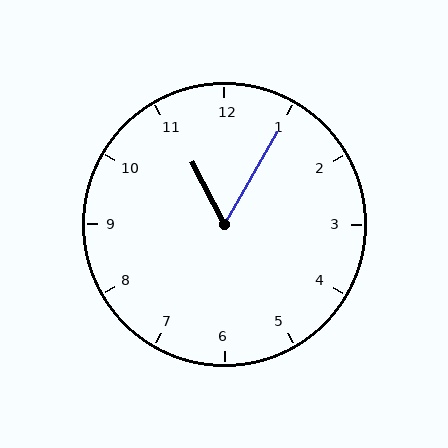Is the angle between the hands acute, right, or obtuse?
It is acute.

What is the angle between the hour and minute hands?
Approximately 58 degrees.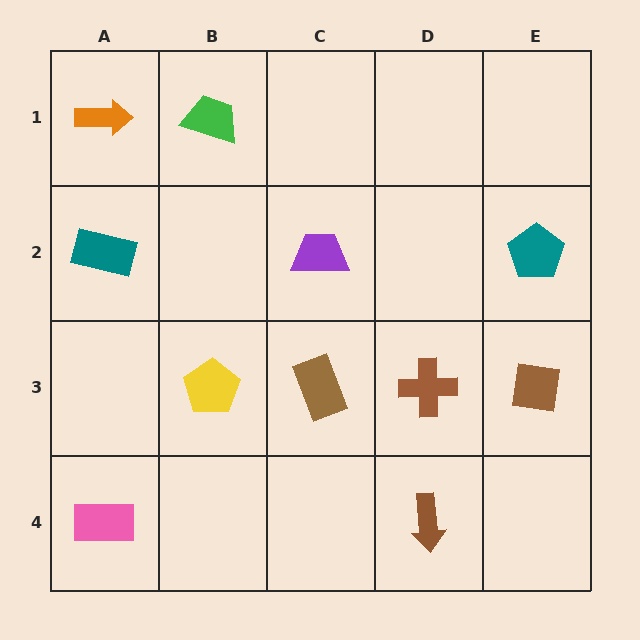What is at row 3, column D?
A brown cross.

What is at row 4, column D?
A brown arrow.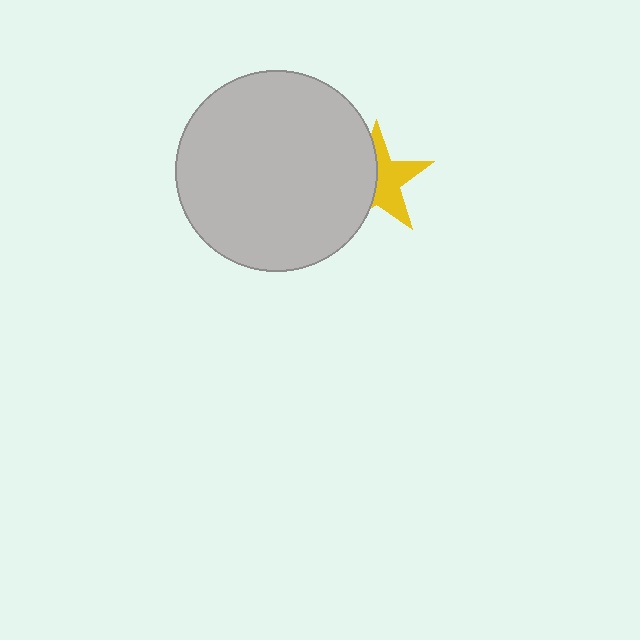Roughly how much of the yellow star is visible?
About half of it is visible (roughly 52%).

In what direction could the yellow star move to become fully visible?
The yellow star could move right. That would shift it out from behind the light gray circle entirely.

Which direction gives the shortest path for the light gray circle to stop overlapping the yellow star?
Moving left gives the shortest separation.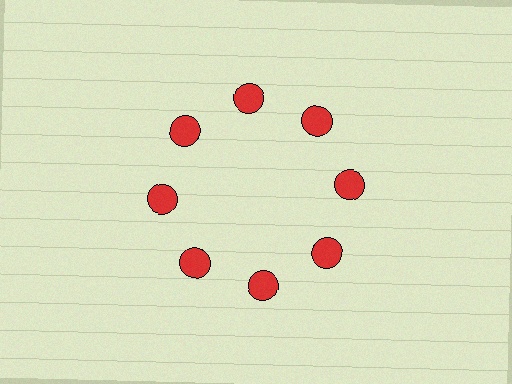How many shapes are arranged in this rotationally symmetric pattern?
There are 8 shapes, arranged in 8 groups of 1.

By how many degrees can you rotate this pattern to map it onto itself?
The pattern maps onto itself every 45 degrees of rotation.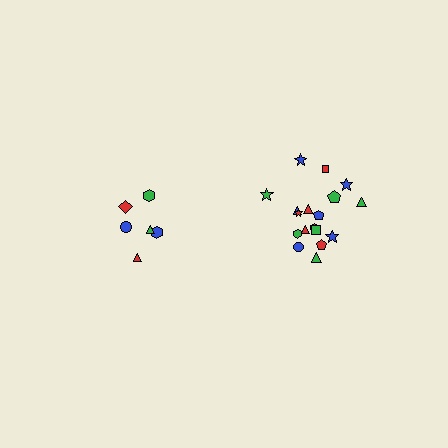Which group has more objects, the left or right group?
The right group.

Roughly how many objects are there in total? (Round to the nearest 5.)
Roughly 25 objects in total.